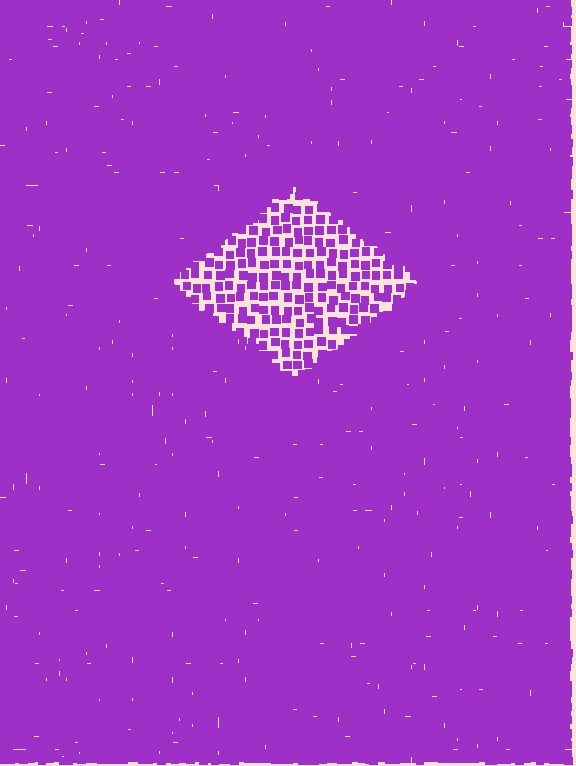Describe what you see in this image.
The image contains small purple elements arranged at two different densities. A diamond-shaped region is visible where the elements are less densely packed than the surrounding area.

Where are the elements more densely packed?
The elements are more densely packed outside the diamond boundary.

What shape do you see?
I see a diamond.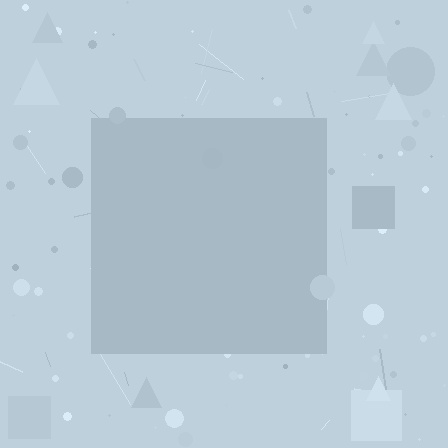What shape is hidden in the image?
A square is hidden in the image.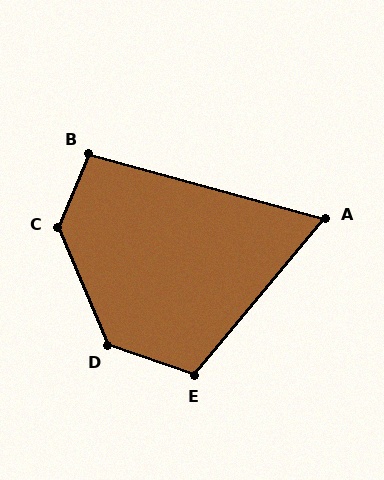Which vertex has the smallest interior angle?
A, at approximately 65 degrees.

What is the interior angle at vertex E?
Approximately 111 degrees (obtuse).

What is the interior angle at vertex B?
Approximately 97 degrees (obtuse).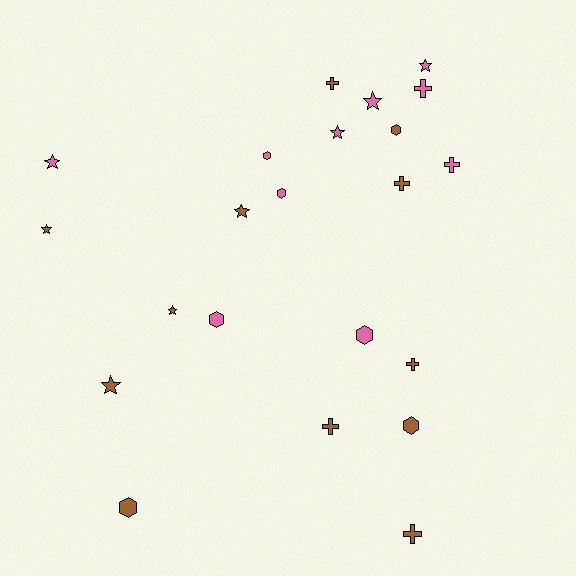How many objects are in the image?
There are 22 objects.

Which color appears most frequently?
Brown, with 12 objects.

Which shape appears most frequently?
Star, with 8 objects.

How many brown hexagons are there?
There are 3 brown hexagons.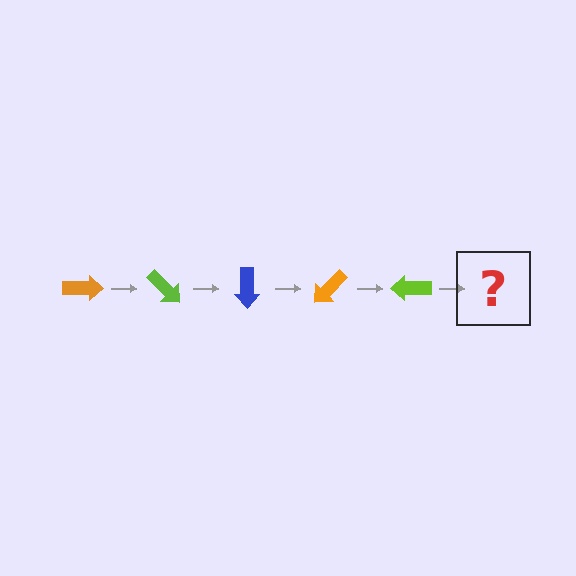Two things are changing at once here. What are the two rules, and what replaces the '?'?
The two rules are that it rotates 45 degrees each step and the color cycles through orange, lime, and blue. The '?' should be a blue arrow, rotated 225 degrees from the start.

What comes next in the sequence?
The next element should be a blue arrow, rotated 225 degrees from the start.